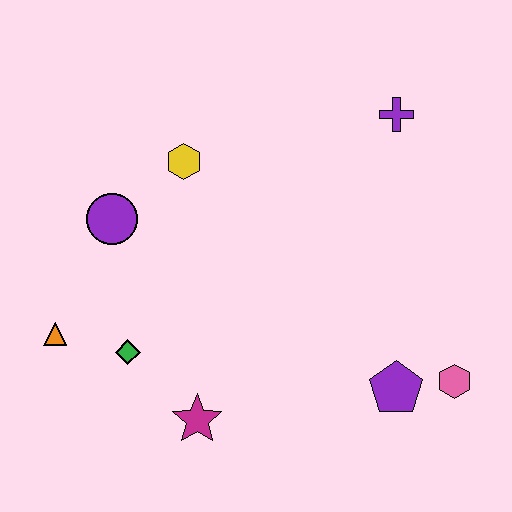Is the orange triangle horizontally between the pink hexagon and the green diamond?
No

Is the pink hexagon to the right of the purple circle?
Yes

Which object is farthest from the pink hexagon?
The orange triangle is farthest from the pink hexagon.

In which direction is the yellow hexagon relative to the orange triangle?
The yellow hexagon is above the orange triangle.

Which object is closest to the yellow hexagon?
The purple circle is closest to the yellow hexagon.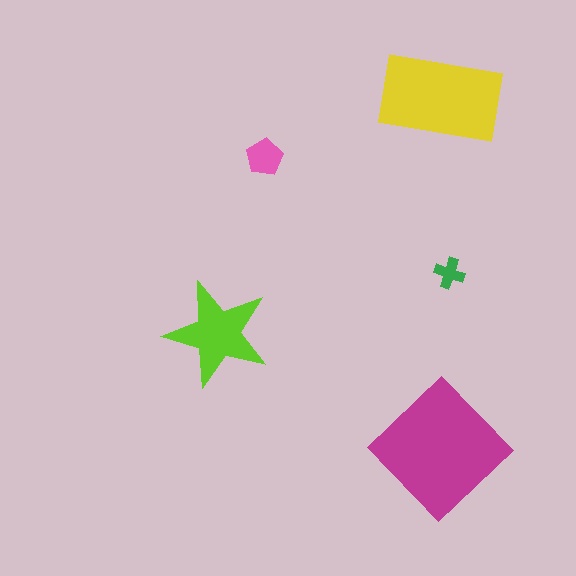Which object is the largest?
The magenta diamond.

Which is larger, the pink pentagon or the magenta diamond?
The magenta diamond.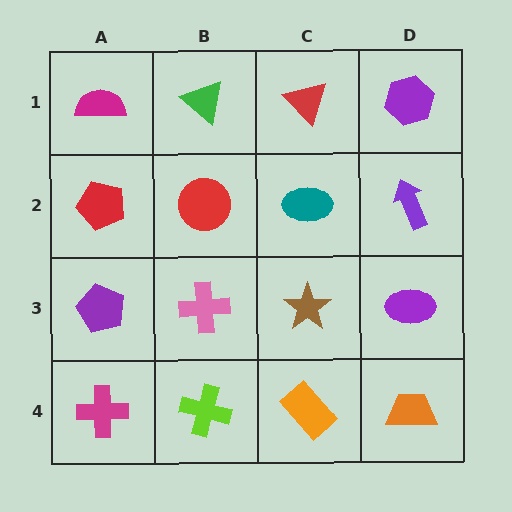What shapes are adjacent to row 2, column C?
A red triangle (row 1, column C), a brown star (row 3, column C), a red circle (row 2, column B), a purple arrow (row 2, column D).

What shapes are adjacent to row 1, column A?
A red pentagon (row 2, column A), a green triangle (row 1, column B).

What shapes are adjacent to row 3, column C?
A teal ellipse (row 2, column C), an orange rectangle (row 4, column C), a pink cross (row 3, column B), a purple ellipse (row 3, column D).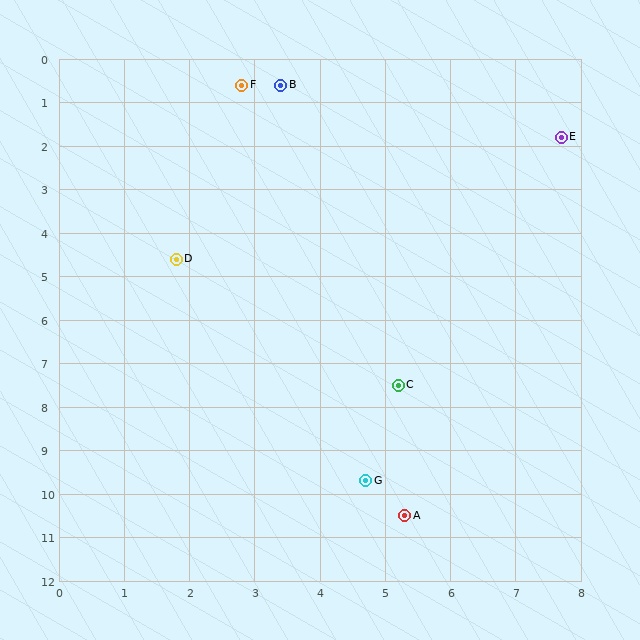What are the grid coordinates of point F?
Point F is at approximately (2.8, 0.6).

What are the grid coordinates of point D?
Point D is at approximately (1.8, 4.6).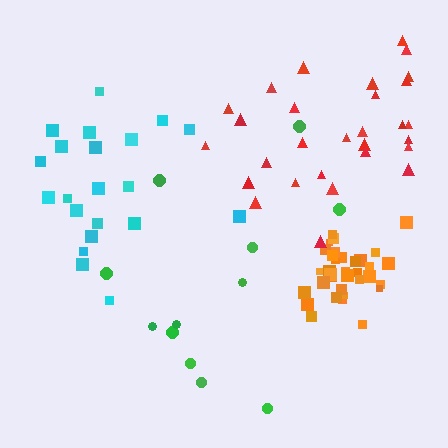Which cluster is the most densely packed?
Orange.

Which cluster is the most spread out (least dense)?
Green.